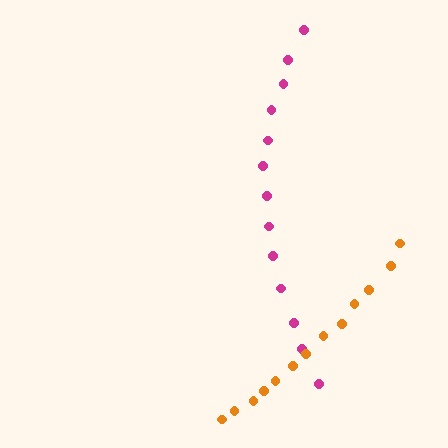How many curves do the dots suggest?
There are 2 distinct paths.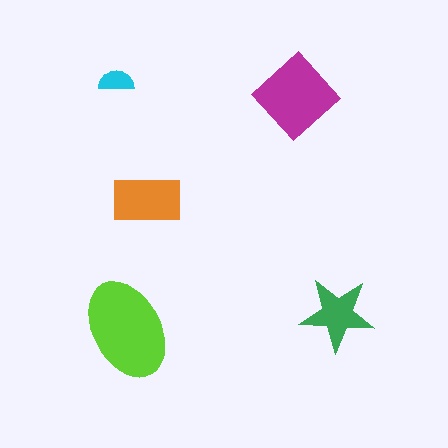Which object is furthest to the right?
The green star is rightmost.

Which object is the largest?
The lime ellipse.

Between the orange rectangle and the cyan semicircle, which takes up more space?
The orange rectangle.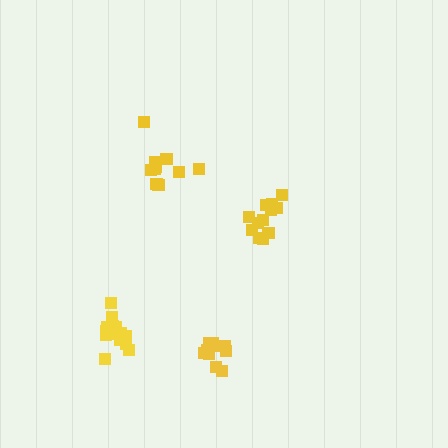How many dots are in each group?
Group 1: 10 dots, Group 2: 15 dots, Group 3: 12 dots, Group 4: 10 dots (47 total).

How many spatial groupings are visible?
There are 4 spatial groupings.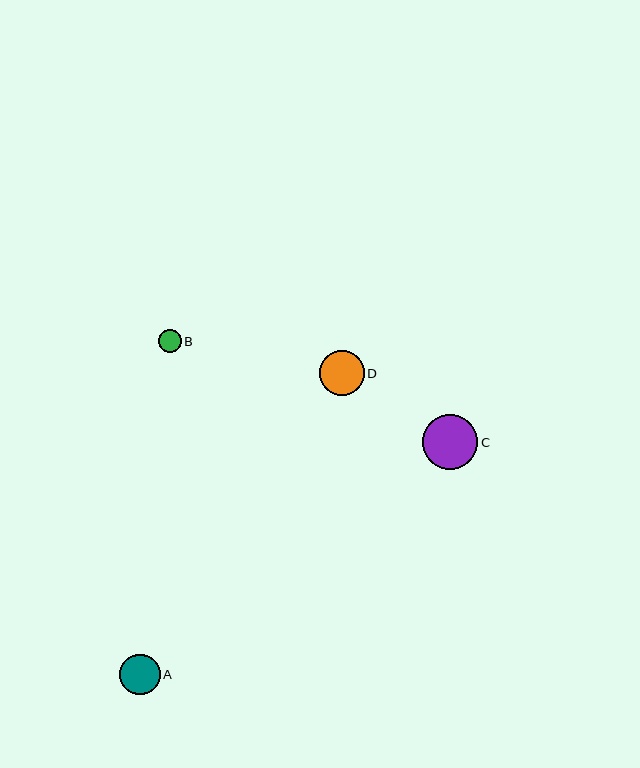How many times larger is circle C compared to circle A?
Circle C is approximately 1.4 times the size of circle A.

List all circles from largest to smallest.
From largest to smallest: C, D, A, B.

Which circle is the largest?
Circle C is the largest with a size of approximately 56 pixels.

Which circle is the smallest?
Circle B is the smallest with a size of approximately 23 pixels.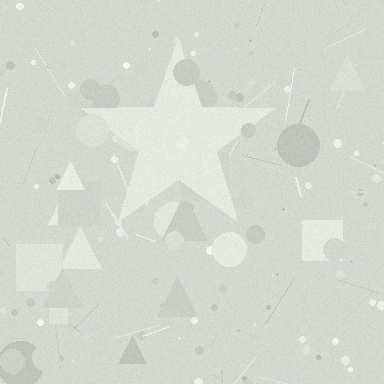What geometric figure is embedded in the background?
A star is embedded in the background.